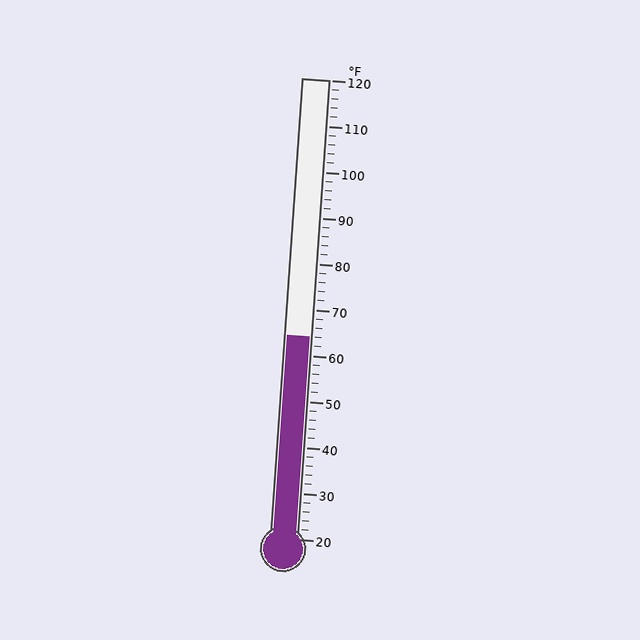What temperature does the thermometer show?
The thermometer shows approximately 64°F.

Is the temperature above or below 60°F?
The temperature is above 60°F.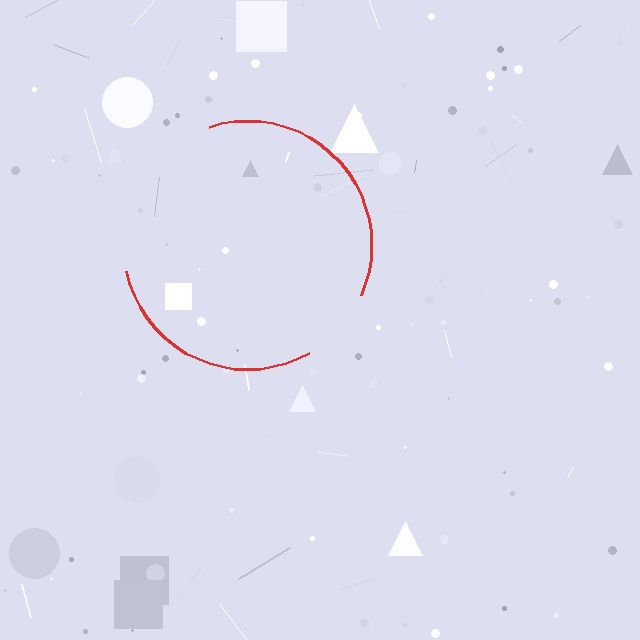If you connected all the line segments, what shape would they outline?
They would outline a circle.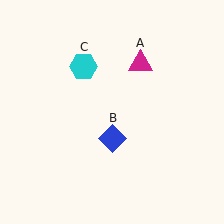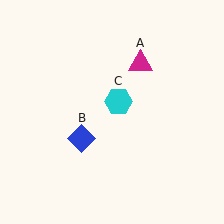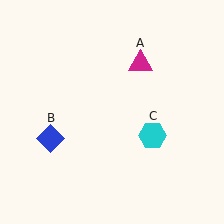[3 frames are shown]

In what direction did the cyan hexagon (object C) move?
The cyan hexagon (object C) moved down and to the right.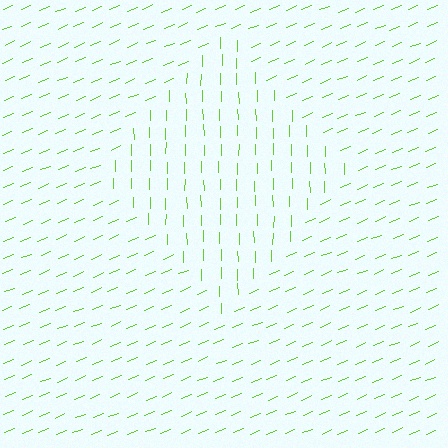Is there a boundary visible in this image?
Yes, there is a texture boundary formed by a change in line orientation.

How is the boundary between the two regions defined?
The boundary is defined purely by a change in line orientation (approximately 68 degrees difference). All lines are the same color and thickness.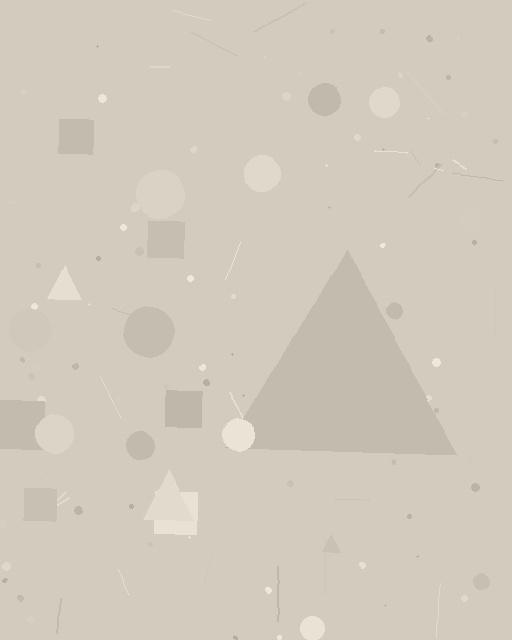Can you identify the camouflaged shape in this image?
The camouflaged shape is a triangle.